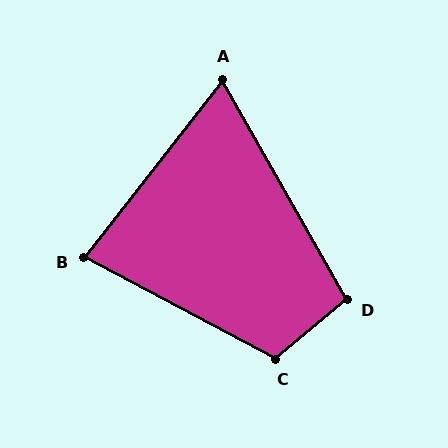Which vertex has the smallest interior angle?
A, at approximately 68 degrees.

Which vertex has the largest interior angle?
C, at approximately 112 degrees.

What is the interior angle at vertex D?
Approximately 100 degrees (obtuse).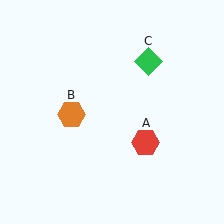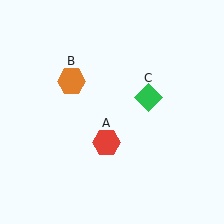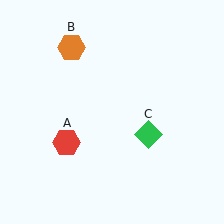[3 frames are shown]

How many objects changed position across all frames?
3 objects changed position: red hexagon (object A), orange hexagon (object B), green diamond (object C).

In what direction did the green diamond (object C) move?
The green diamond (object C) moved down.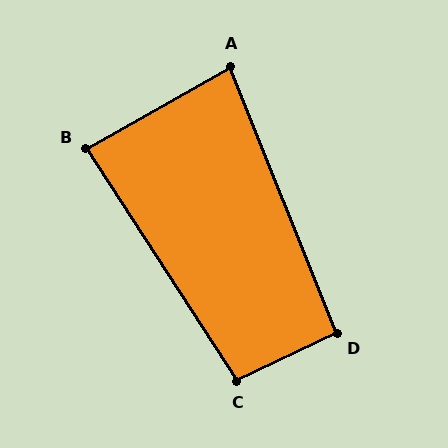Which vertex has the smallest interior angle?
A, at approximately 82 degrees.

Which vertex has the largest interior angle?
C, at approximately 98 degrees.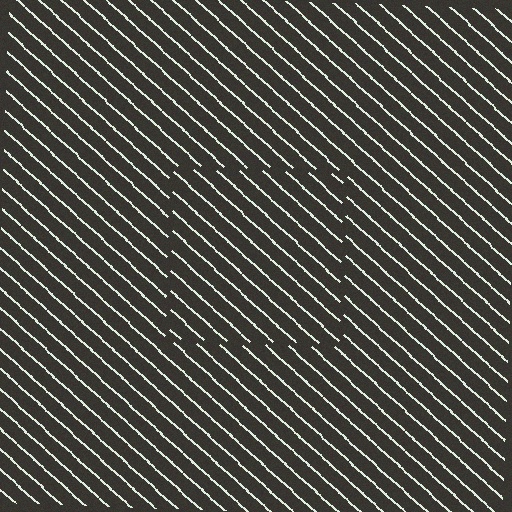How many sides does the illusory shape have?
4 sides — the line-ends trace a square.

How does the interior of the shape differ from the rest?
The interior of the shape contains the same grating, shifted by half a period — the contour is defined by the phase discontinuity where line-ends from the inner and outer gratings abut.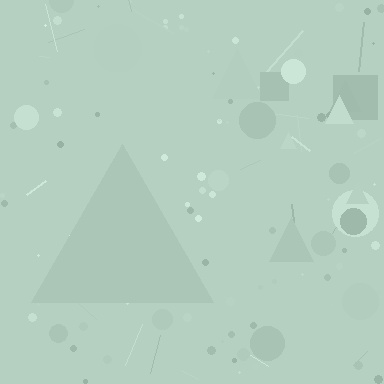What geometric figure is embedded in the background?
A triangle is embedded in the background.